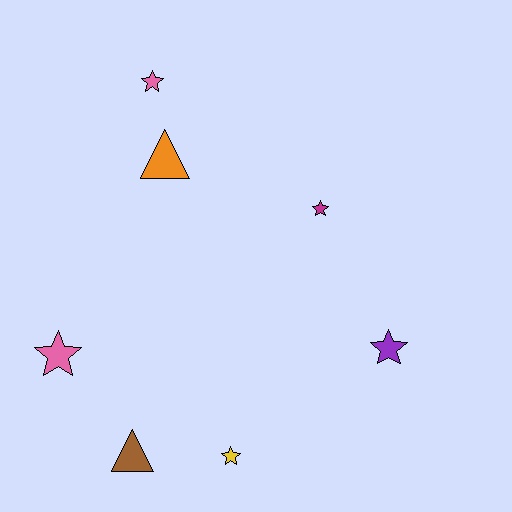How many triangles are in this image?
There are 2 triangles.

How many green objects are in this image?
There are no green objects.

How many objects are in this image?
There are 7 objects.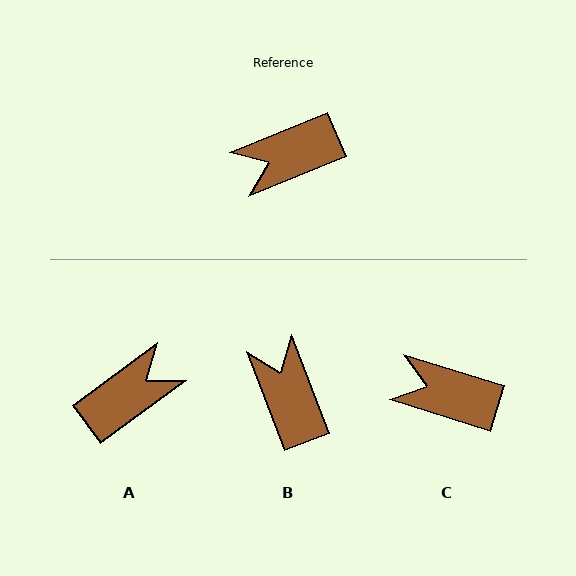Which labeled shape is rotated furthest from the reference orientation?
A, about 166 degrees away.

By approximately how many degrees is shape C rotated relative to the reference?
Approximately 40 degrees clockwise.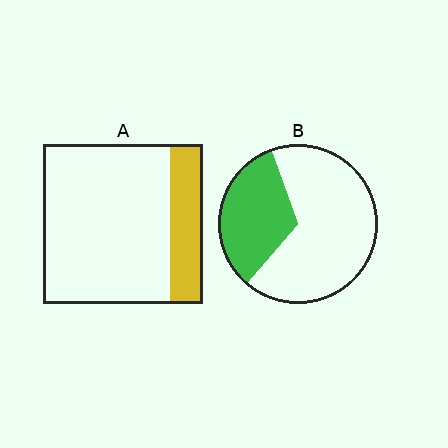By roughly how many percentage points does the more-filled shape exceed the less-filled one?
By roughly 15 percentage points (B over A).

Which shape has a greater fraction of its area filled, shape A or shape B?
Shape B.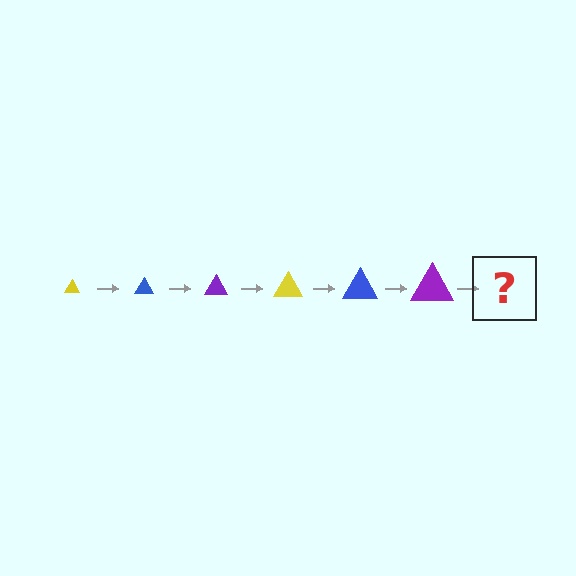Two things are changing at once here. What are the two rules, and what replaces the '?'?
The two rules are that the triangle grows larger each step and the color cycles through yellow, blue, and purple. The '?' should be a yellow triangle, larger than the previous one.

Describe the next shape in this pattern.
It should be a yellow triangle, larger than the previous one.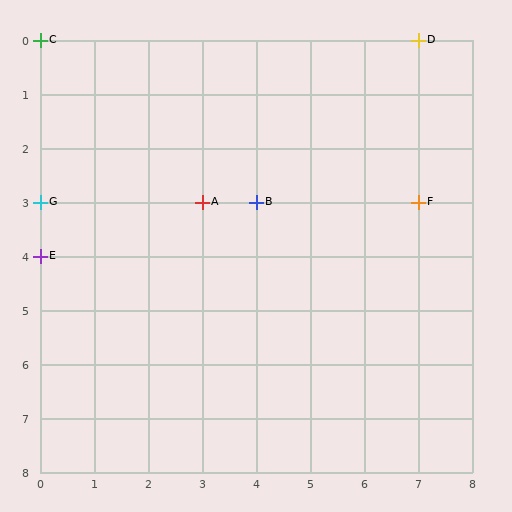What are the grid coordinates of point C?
Point C is at grid coordinates (0, 0).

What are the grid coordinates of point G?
Point G is at grid coordinates (0, 3).